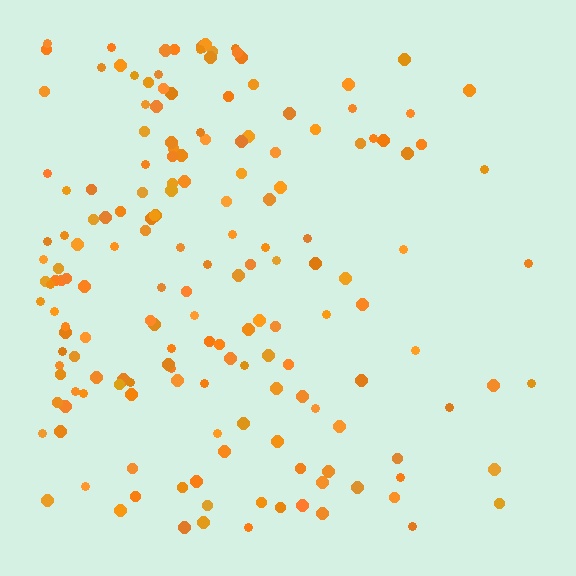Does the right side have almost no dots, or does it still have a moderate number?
Still a moderate number, just noticeably fewer than the left.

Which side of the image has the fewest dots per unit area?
The right.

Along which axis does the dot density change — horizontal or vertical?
Horizontal.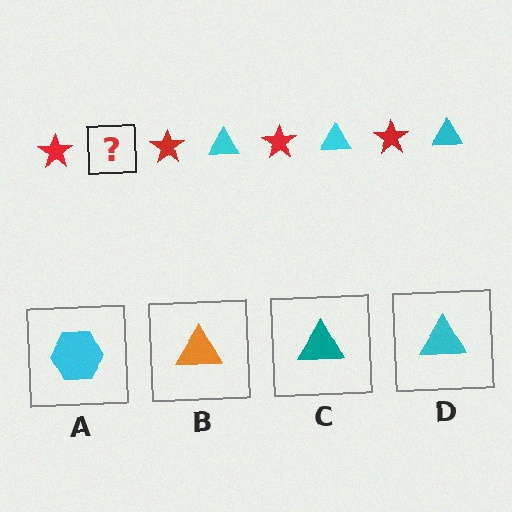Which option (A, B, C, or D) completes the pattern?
D.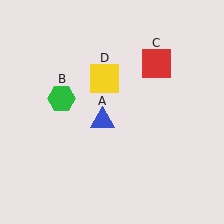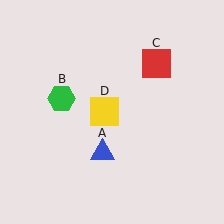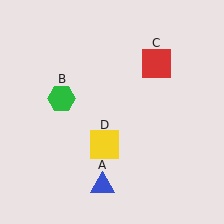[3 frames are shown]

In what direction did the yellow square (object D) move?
The yellow square (object D) moved down.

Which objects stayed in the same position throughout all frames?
Green hexagon (object B) and red square (object C) remained stationary.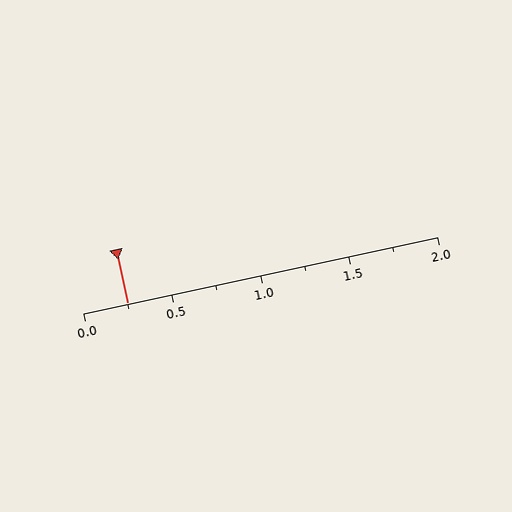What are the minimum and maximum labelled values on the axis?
The axis runs from 0.0 to 2.0.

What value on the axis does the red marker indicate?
The marker indicates approximately 0.25.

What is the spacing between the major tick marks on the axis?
The major ticks are spaced 0.5 apart.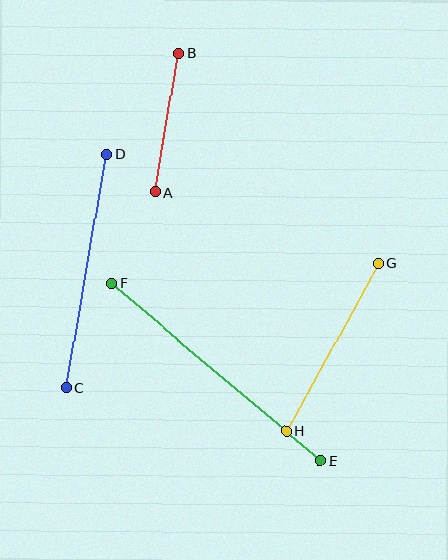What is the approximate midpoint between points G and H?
The midpoint is at approximately (332, 347) pixels.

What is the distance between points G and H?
The distance is approximately 191 pixels.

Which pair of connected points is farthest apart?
Points E and F are farthest apart.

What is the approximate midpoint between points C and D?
The midpoint is at approximately (87, 271) pixels.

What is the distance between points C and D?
The distance is approximately 237 pixels.